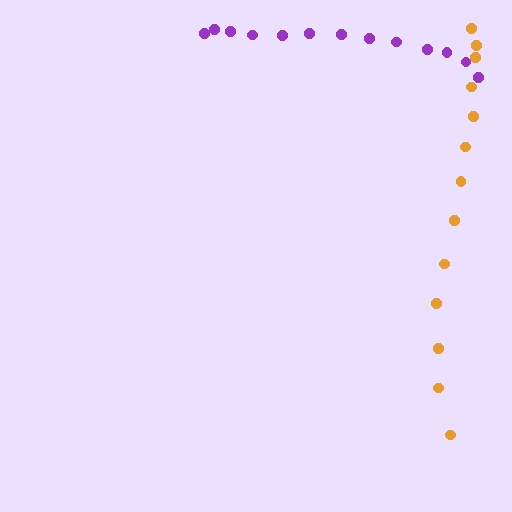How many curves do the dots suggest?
There are 2 distinct paths.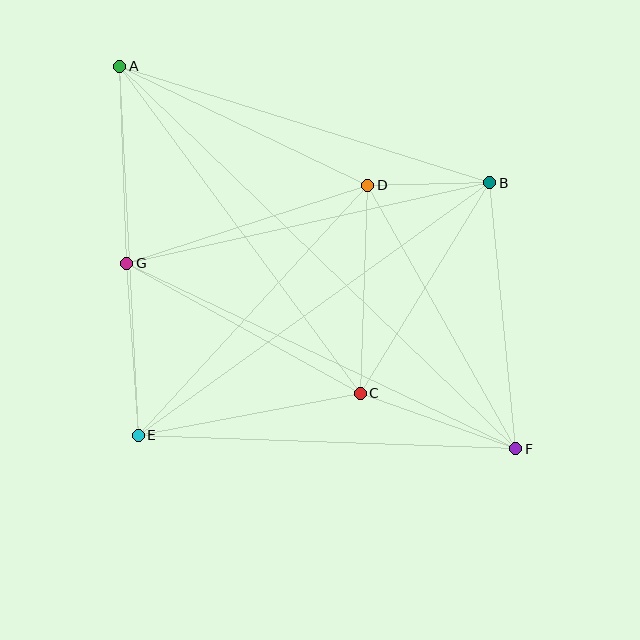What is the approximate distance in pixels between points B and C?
The distance between B and C is approximately 247 pixels.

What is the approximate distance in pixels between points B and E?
The distance between B and E is approximately 432 pixels.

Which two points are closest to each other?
Points B and D are closest to each other.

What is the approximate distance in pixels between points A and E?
The distance between A and E is approximately 369 pixels.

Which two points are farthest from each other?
Points A and F are farthest from each other.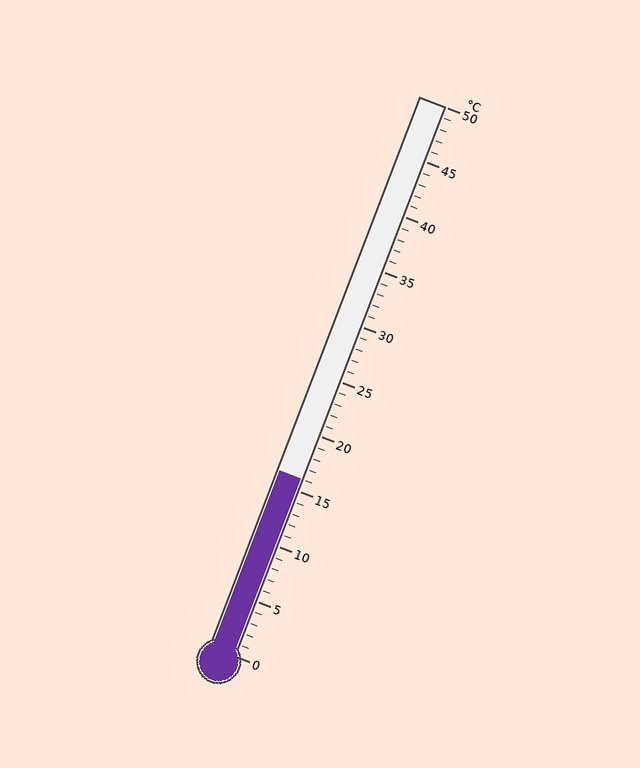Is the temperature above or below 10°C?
The temperature is above 10°C.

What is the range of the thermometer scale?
The thermometer scale ranges from 0°C to 50°C.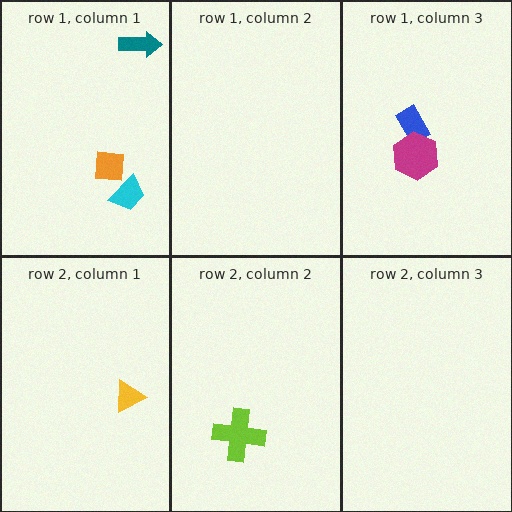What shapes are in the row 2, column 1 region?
The yellow triangle.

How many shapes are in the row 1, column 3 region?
2.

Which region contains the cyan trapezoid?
The row 1, column 1 region.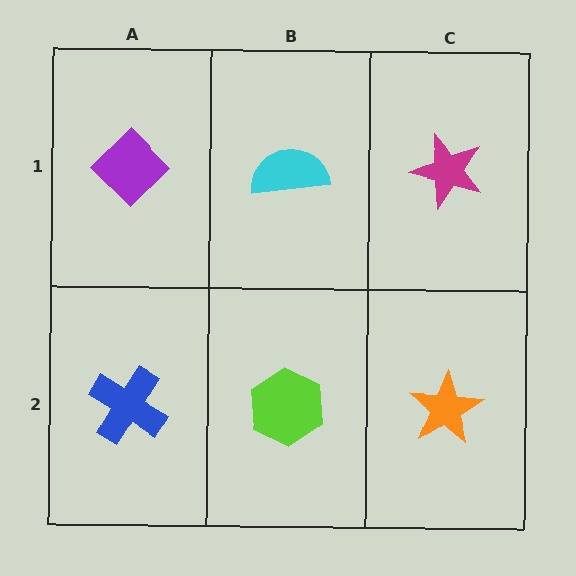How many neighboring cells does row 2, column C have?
2.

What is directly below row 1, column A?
A blue cross.